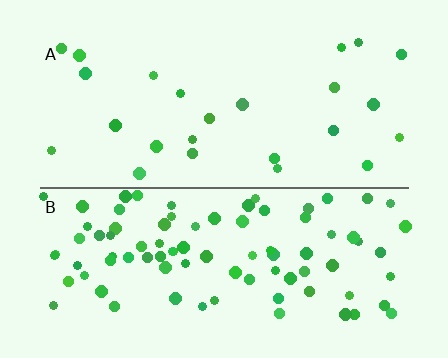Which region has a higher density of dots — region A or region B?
B (the bottom).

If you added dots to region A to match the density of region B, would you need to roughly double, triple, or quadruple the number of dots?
Approximately quadruple.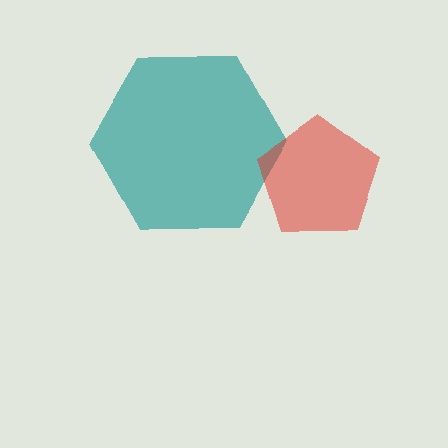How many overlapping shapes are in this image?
There are 2 overlapping shapes in the image.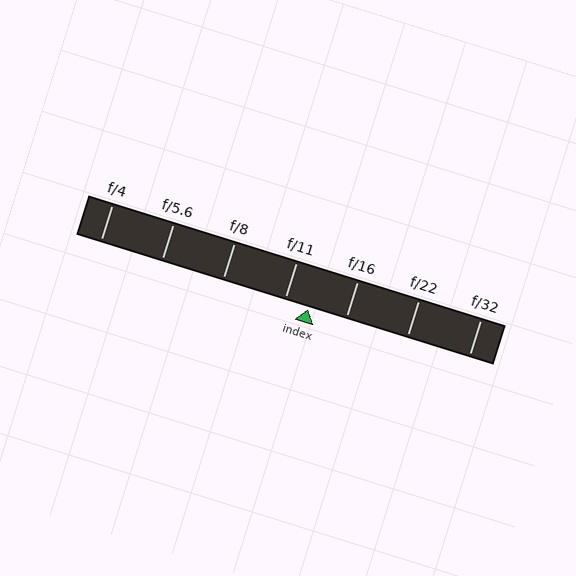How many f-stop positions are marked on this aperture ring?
There are 7 f-stop positions marked.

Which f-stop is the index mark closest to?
The index mark is closest to f/11.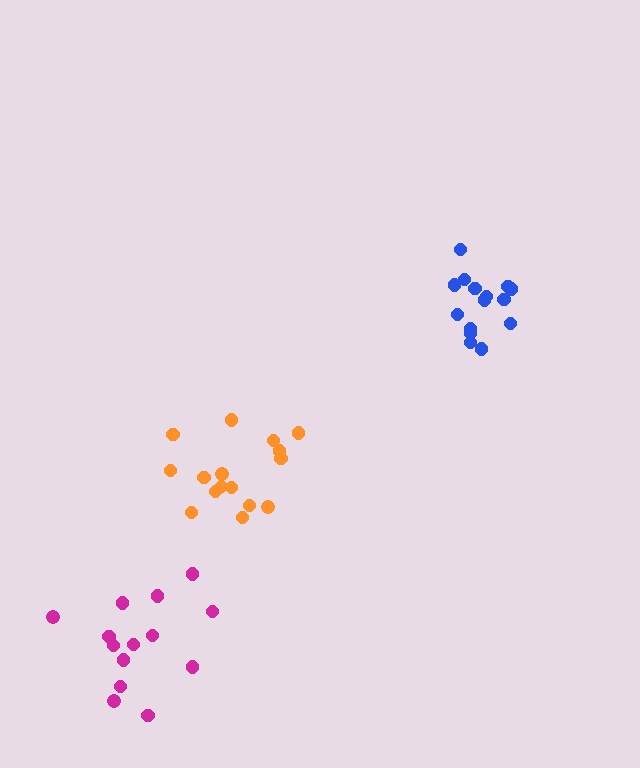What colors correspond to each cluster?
The clusters are colored: orange, magenta, blue.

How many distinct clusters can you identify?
There are 3 distinct clusters.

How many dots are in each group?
Group 1: 16 dots, Group 2: 14 dots, Group 3: 15 dots (45 total).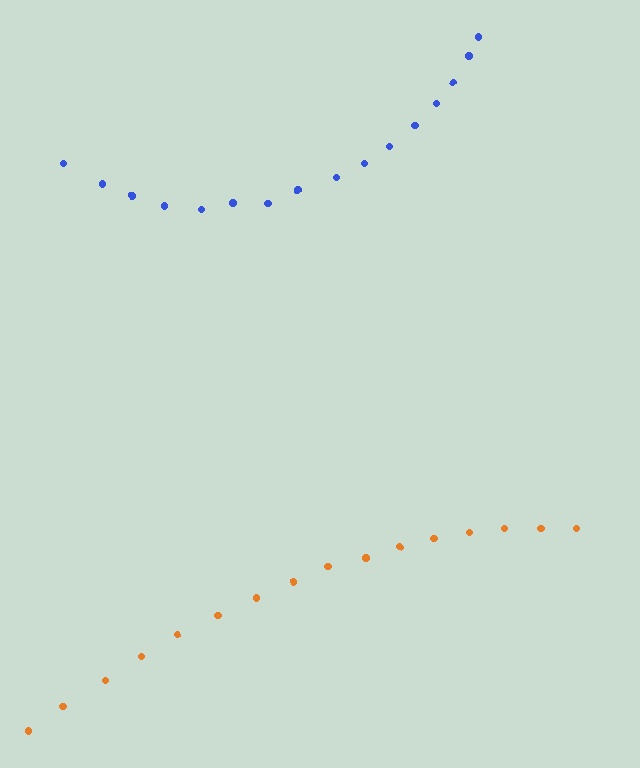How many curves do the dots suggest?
There are 2 distinct paths.